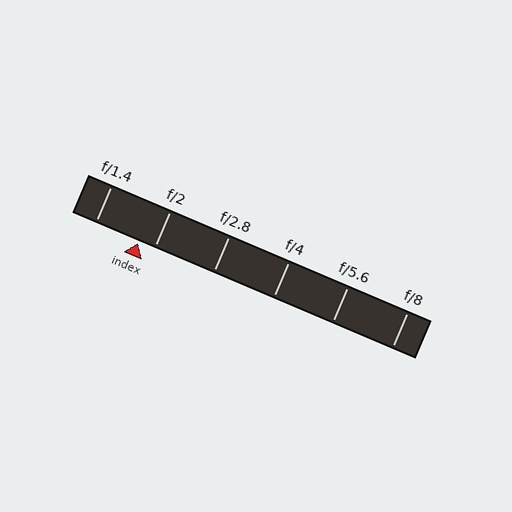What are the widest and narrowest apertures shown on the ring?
The widest aperture shown is f/1.4 and the narrowest is f/8.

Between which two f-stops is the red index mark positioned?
The index mark is between f/1.4 and f/2.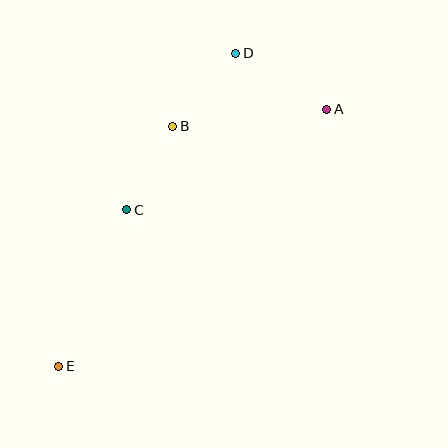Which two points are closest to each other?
Points B and C are closest to each other.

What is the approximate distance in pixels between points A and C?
The distance between A and C is approximately 223 pixels.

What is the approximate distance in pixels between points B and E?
The distance between B and E is approximately 266 pixels.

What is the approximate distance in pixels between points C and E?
The distance between C and E is approximately 171 pixels.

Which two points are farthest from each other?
Points A and E are farthest from each other.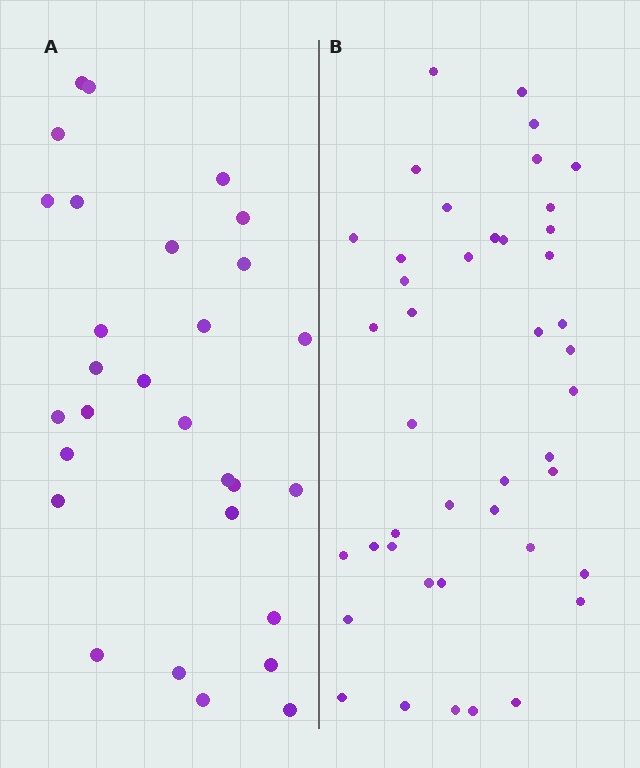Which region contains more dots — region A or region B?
Region B (the right region) has more dots.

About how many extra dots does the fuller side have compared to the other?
Region B has approximately 15 more dots than region A.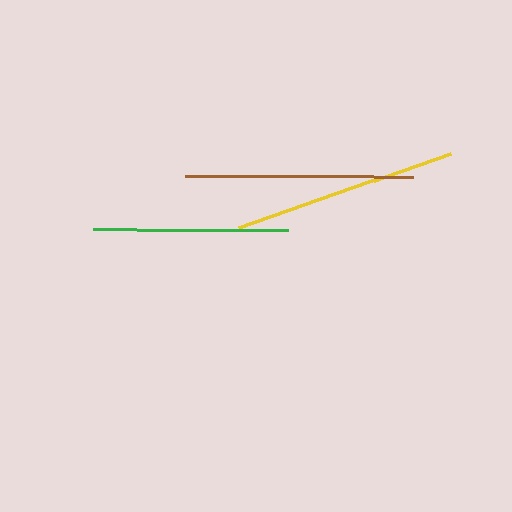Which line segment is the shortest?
The green line is the shortest at approximately 195 pixels.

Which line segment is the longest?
The brown line is the longest at approximately 228 pixels.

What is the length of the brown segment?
The brown segment is approximately 228 pixels long.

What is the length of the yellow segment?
The yellow segment is approximately 225 pixels long.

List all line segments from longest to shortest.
From longest to shortest: brown, yellow, green.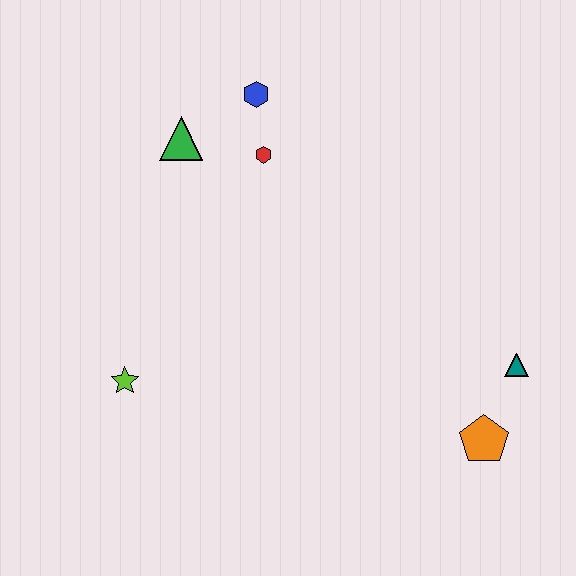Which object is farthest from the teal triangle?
The green triangle is farthest from the teal triangle.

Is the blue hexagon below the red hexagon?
No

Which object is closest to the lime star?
The green triangle is closest to the lime star.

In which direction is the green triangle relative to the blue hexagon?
The green triangle is to the left of the blue hexagon.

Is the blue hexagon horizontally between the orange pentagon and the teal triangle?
No